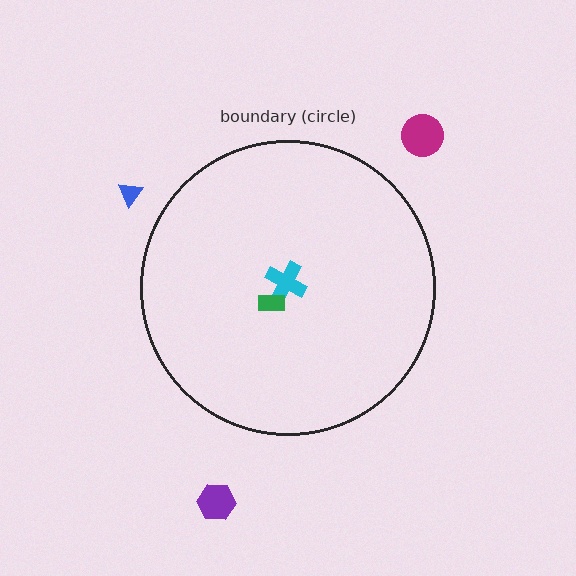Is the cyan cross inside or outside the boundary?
Inside.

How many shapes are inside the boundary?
2 inside, 3 outside.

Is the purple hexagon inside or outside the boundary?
Outside.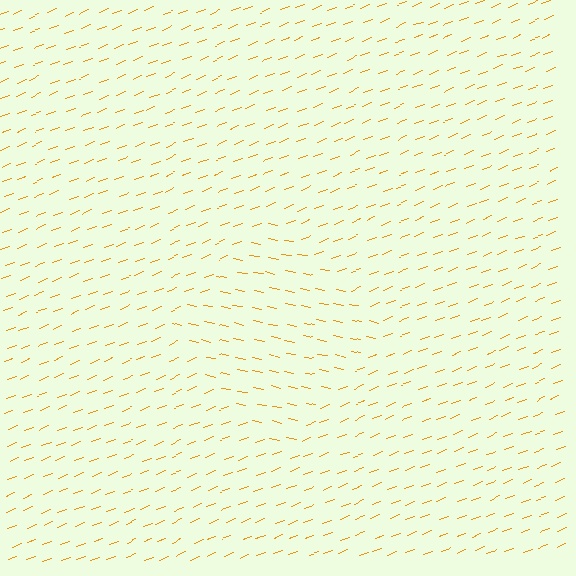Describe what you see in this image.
The image is filled with small orange line segments. A diamond region in the image has lines oriented differently from the surrounding lines, creating a visible texture boundary.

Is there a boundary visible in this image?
Yes, there is a texture boundary formed by a change in line orientation.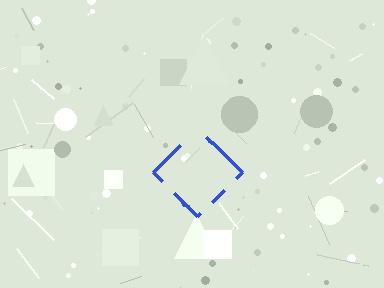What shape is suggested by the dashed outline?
The dashed outline suggests a diamond.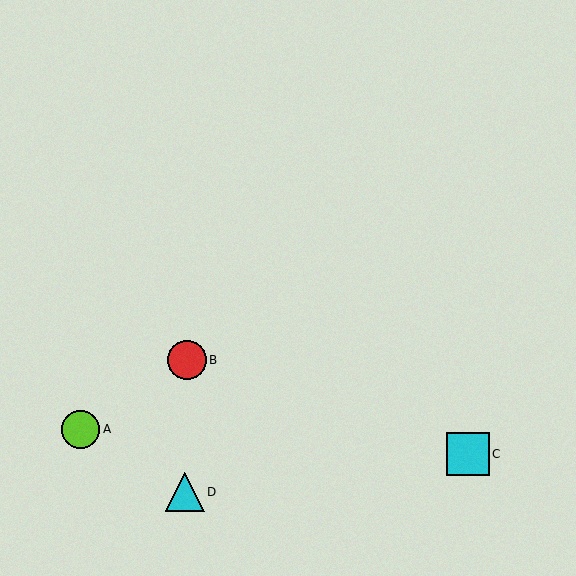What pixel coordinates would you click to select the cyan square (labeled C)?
Click at (468, 454) to select the cyan square C.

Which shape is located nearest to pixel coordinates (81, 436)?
The lime circle (labeled A) at (81, 429) is nearest to that location.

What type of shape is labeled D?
Shape D is a cyan triangle.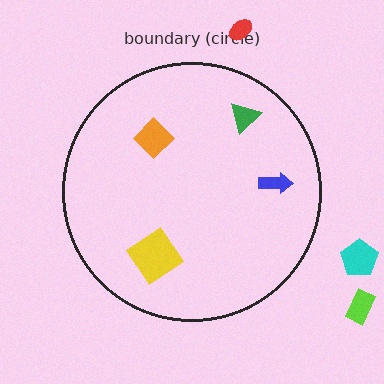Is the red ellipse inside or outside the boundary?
Outside.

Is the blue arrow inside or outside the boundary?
Inside.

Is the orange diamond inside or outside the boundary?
Inside.